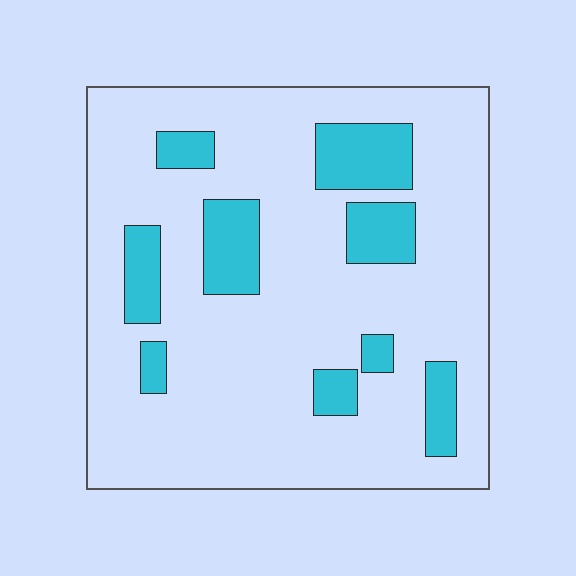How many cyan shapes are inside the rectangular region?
9.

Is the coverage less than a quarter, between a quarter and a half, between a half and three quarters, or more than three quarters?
Less than a quarter.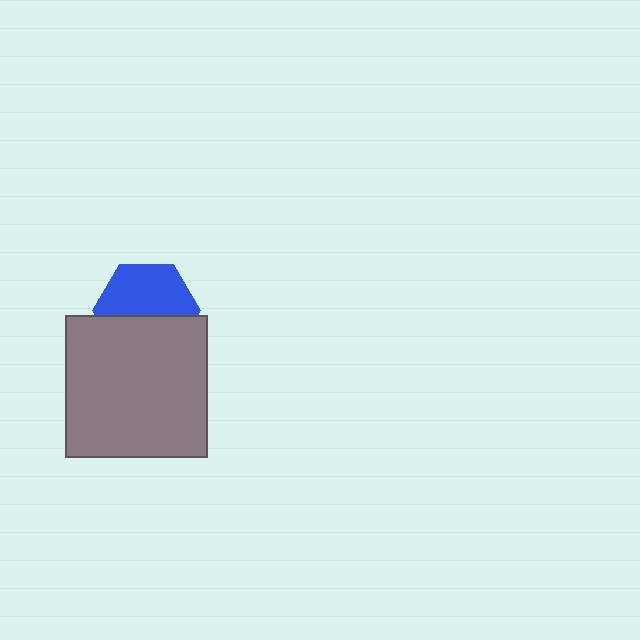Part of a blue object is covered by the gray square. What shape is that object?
It is a hexagon.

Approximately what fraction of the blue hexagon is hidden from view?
Roughly 43% of the blue hexagon is hidden behind the gray square.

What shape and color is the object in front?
The object in front is a gray square.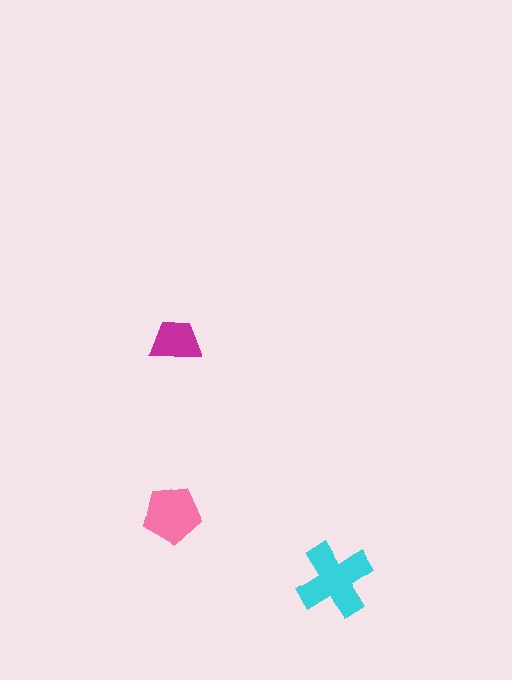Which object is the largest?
The cyan cross.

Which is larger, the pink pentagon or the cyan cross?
The cyan cross.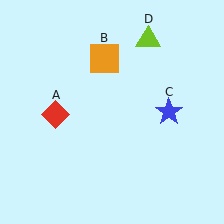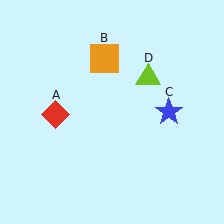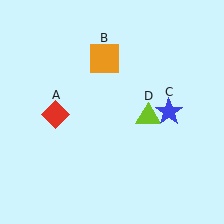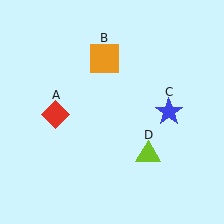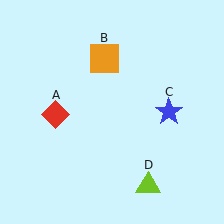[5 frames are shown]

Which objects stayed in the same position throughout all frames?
Red diamond (object A) and orange square (object B) and blue star (object C) remained stationary.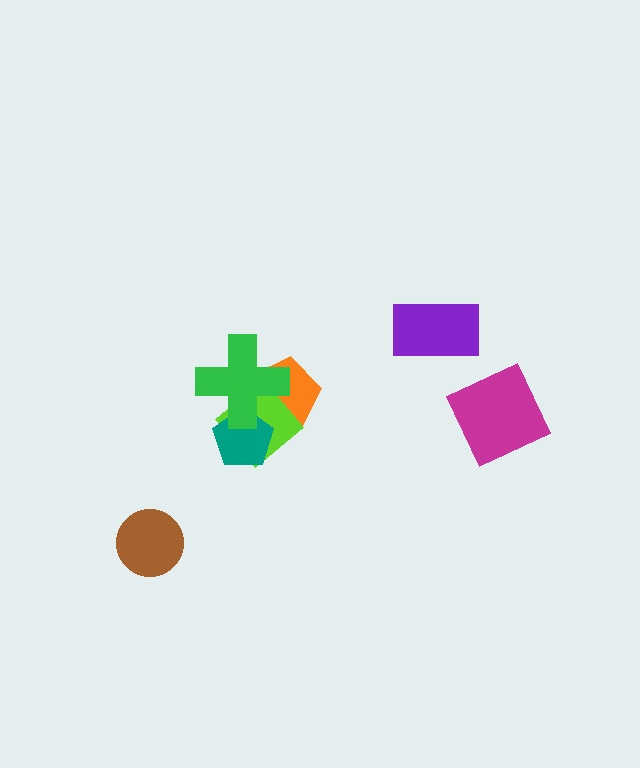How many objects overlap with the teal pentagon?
3 objects overlap with the teal pentagon.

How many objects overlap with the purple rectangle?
0 objects overlap with the purple rectangle.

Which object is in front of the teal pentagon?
The green cross is in front of the teal pentagon.